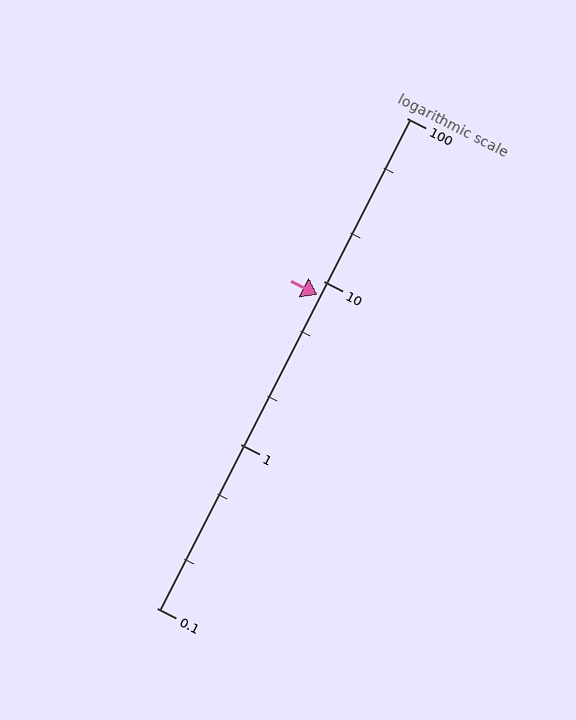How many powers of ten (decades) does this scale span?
The scale spans 3 decades, from 0.1 to 100.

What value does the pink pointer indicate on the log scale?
The pointer indicates approximately 8.3.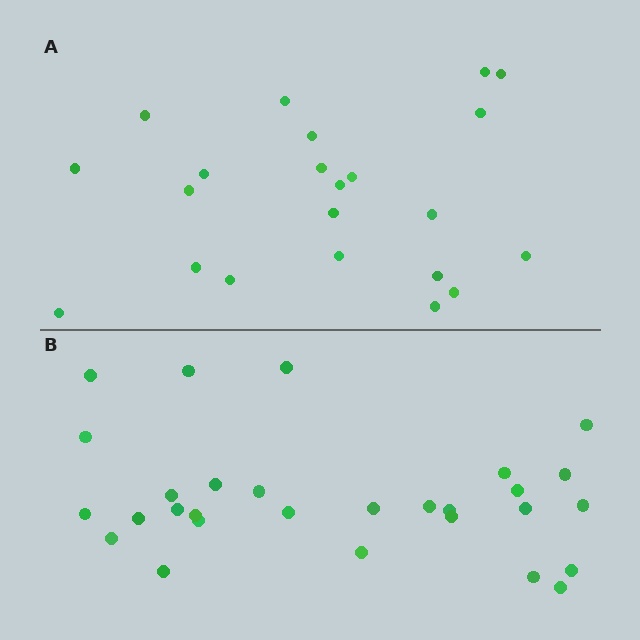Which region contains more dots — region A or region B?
Region B (the bottom region) has more dots.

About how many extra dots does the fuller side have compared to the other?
Region B has roughly 8 or so more dots than region A.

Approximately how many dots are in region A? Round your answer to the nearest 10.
About 20 dots. (The exact count is 22, which rounds to 20.)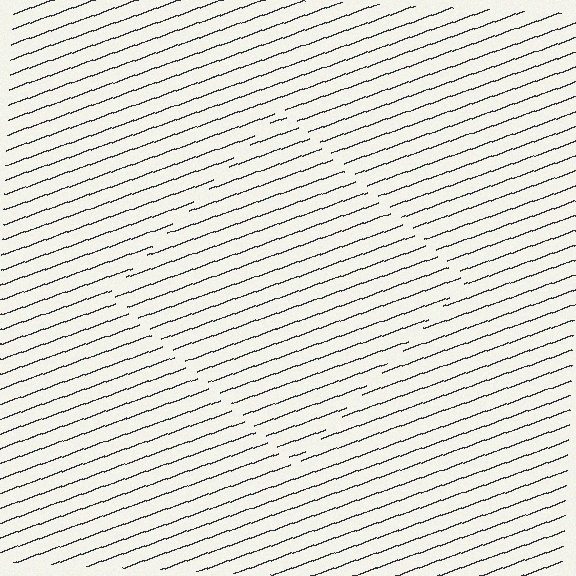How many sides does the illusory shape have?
4 sides — the line-ends trace a square.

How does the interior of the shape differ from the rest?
The interior of the shape contains the same grating, shifted by half a period — the contour is defined by the phase discontinuity where line-ends from the inner and outer gratings abut.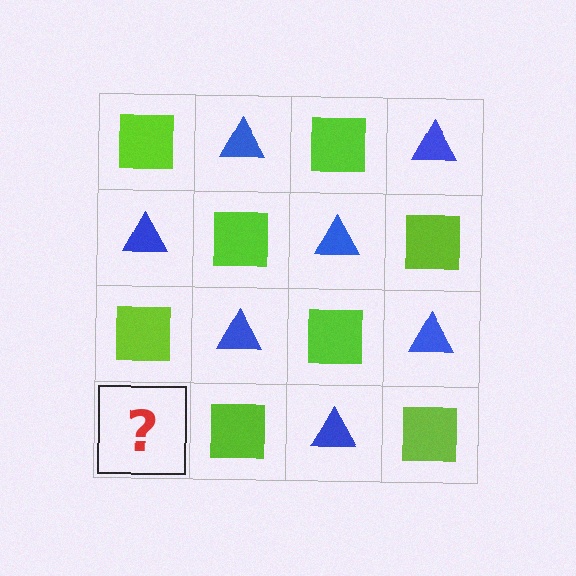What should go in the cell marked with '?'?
The missing cell should contain a blue triangle.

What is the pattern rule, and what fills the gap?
The rule is that it alternates lime square and blue triangle in a checkerboard pattern. The gap should be filled with a blue triangle.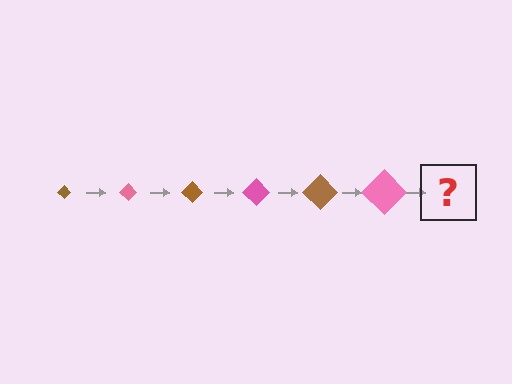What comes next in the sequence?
The next element should be a brown diamond, larger than the previous one.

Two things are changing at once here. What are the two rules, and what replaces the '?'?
The two rules are that the diamond grows larger each step and the color cycles through brown and pink. The '?' should be a brown diamond, larger than the previous one.